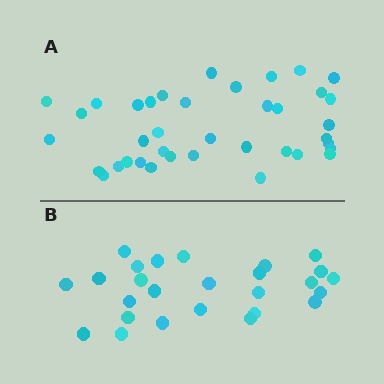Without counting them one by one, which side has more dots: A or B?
Region A (the top region) has more dots.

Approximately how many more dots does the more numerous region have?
Region A has roughly 12 or so more dots than region B.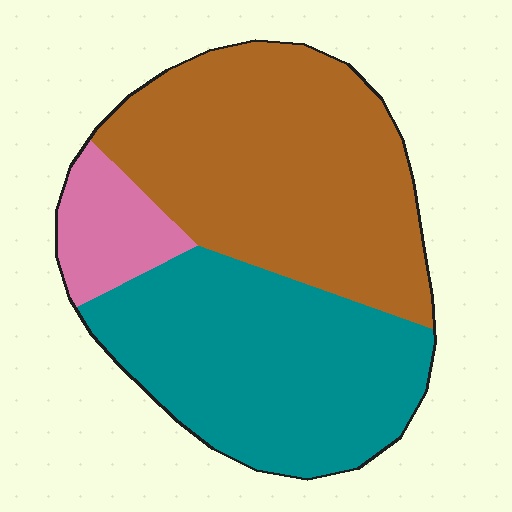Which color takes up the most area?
Brown, at roughly 50%.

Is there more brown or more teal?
Brown.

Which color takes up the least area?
Pink, at roughly 10%.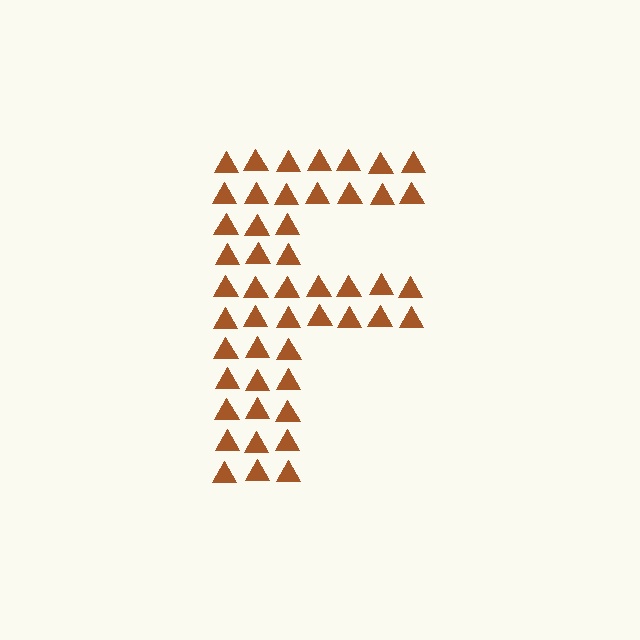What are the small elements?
The small elements are triangles.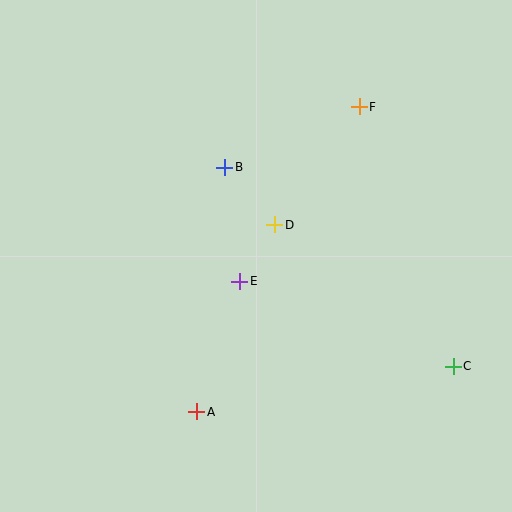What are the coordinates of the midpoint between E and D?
The midpoint between E and D is at (257, 253).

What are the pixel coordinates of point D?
Point D is at (275, 225).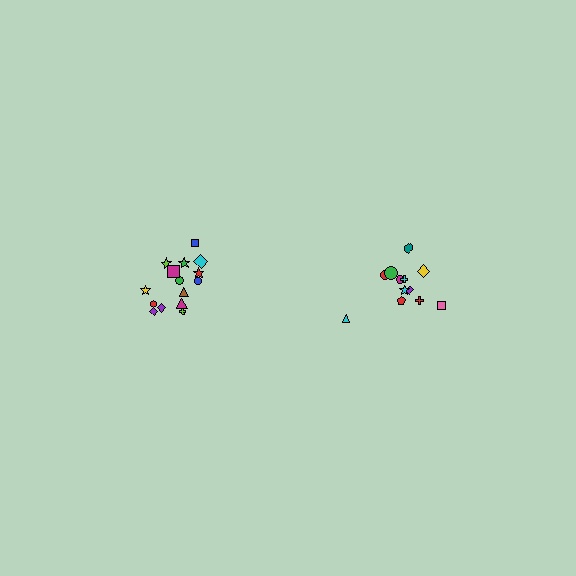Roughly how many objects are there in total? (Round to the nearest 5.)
Roughly 25 objects in total.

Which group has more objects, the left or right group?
The left group.